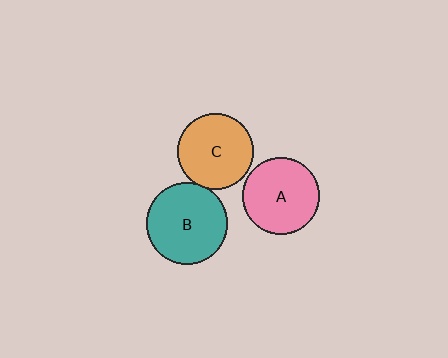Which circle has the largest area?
Circle B (teal).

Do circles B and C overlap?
Yes.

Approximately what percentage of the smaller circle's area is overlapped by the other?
Approximately 5%.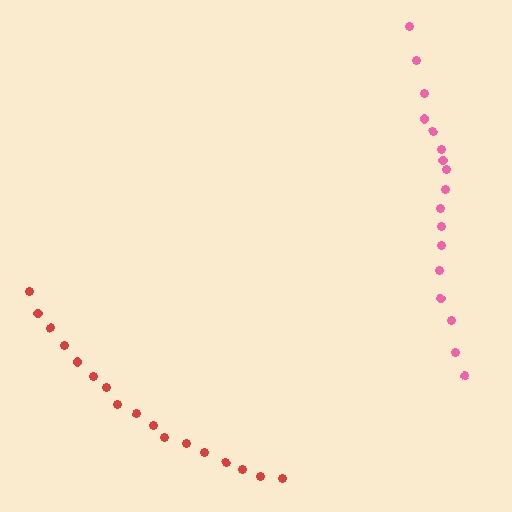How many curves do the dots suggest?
There are 2 distinct paths.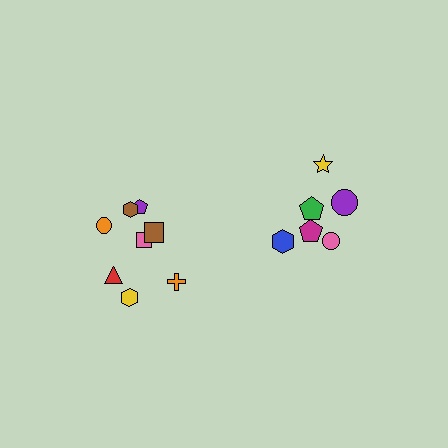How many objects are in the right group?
There are 6 objects.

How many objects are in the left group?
There are 8 objects.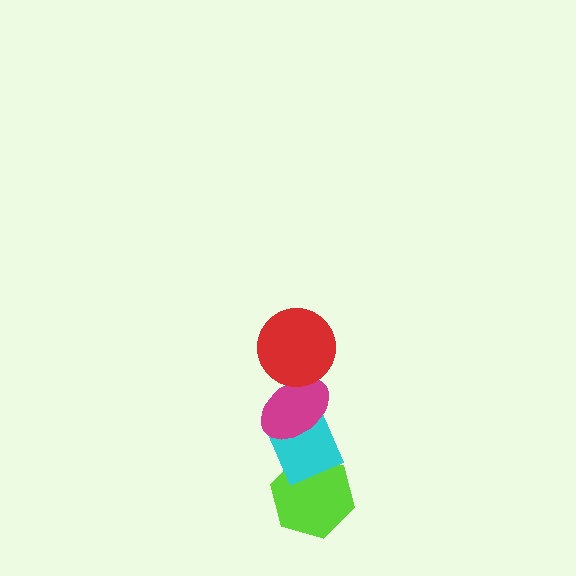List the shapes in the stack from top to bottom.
From top to bottom: the red circle, the magenta ellipse, the cyan diamond, the lime hexagon.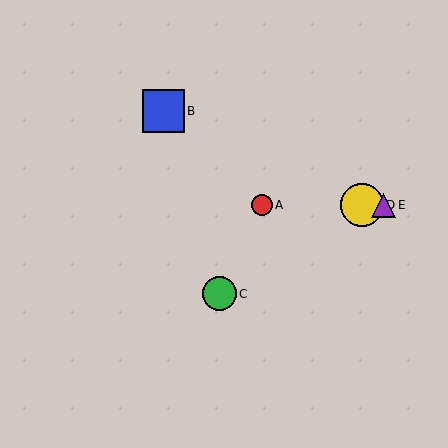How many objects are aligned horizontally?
3 objects (A, D, E) are aligned horizontally.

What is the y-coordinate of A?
Object A is at y≈205.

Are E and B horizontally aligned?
No, E is at y≈205 and B is at y≈111.